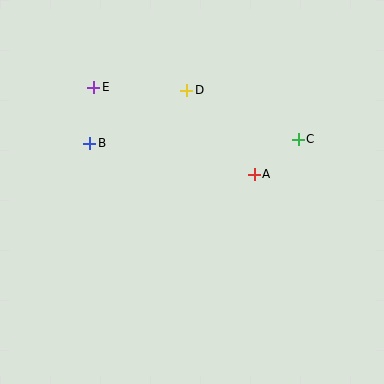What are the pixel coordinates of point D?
Point D is at (187, 90).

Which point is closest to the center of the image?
Point A at (254, 174) is closest to the center.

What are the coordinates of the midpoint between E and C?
The midpoint between E and C is at (196, 113).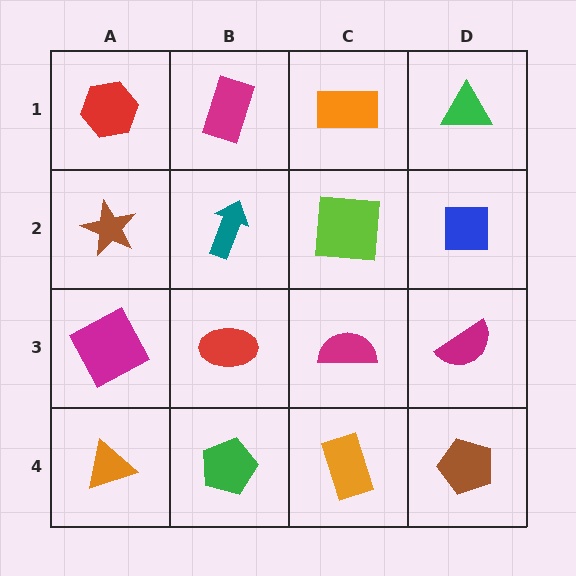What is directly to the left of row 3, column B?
A magenta square.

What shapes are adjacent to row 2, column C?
An orange rectangle (row 1, column C), a magenta semicircle (row 3, column C), a teal arrow (row 2, column B), a blue square (row 2, column D).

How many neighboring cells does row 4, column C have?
3.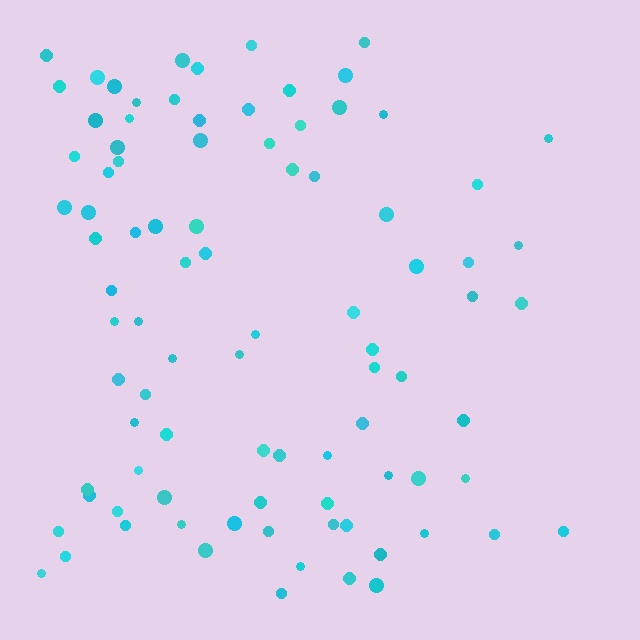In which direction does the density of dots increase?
From right to left, with the left side densest.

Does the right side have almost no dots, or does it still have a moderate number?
Still a moderate number, just noticeably fewer than the left.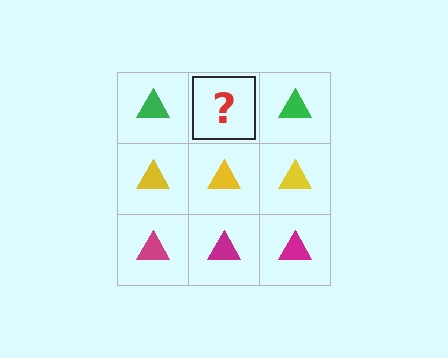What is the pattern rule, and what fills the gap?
The rule is that each row has a consistent color. The gap should be filled with a green triangle.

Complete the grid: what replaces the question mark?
The question mark should be replaced with a green triangle.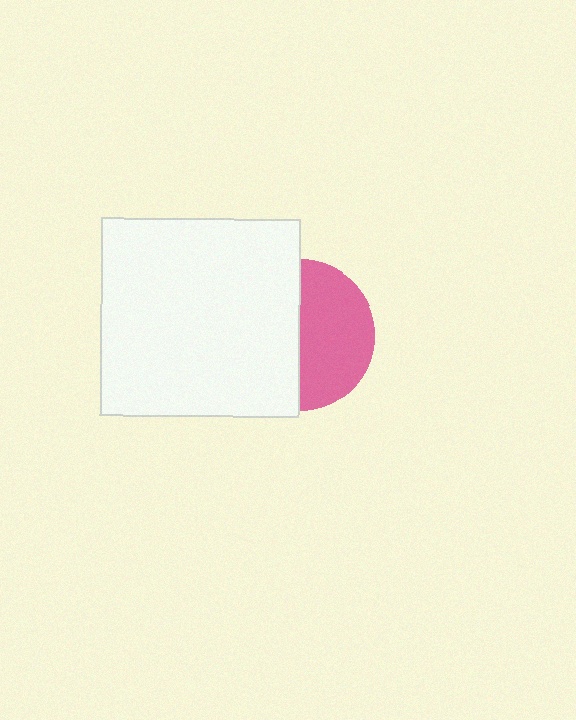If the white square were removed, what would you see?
You would see the complete pink circle.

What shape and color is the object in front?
The object in front is a white square.